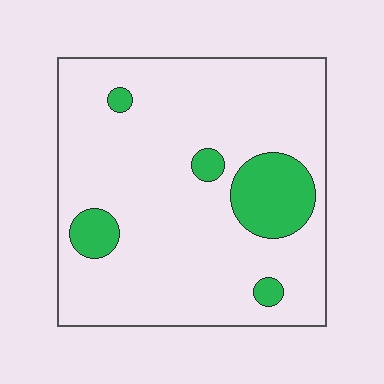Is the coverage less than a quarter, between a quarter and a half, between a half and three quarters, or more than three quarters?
Less than a quarter.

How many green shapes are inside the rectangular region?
5.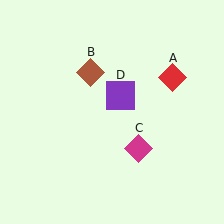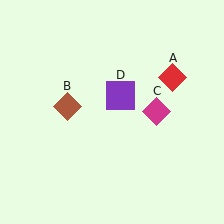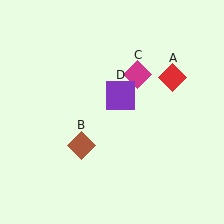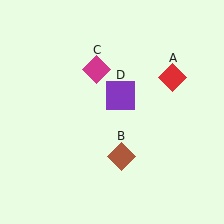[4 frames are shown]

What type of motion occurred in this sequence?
The brown diamond (object B), magenta diamond (object C) rotated counterclockwise around the center of the scene.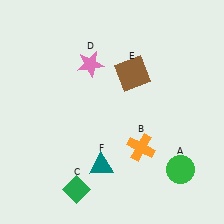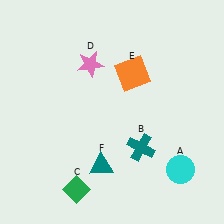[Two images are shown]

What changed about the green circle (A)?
In Image 1, A is green. In Image 2, it changed to cyan.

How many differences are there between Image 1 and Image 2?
There are 3 differences between the two images.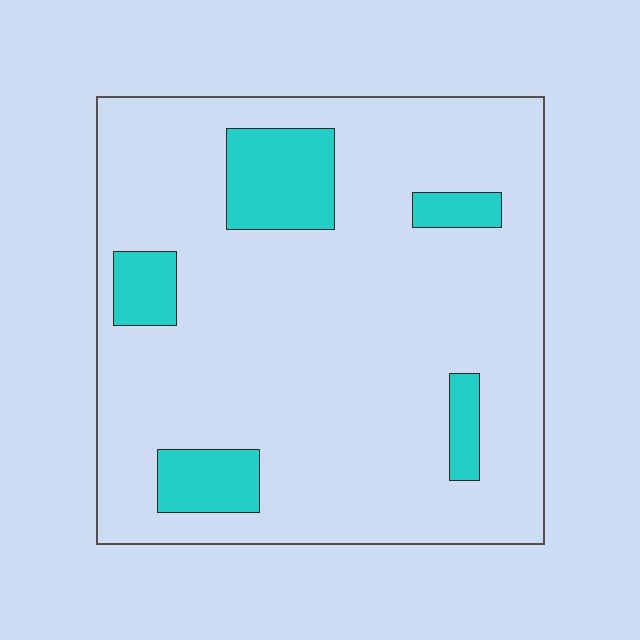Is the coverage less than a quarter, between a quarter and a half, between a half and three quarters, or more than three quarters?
Less than a quarter.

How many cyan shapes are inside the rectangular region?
5.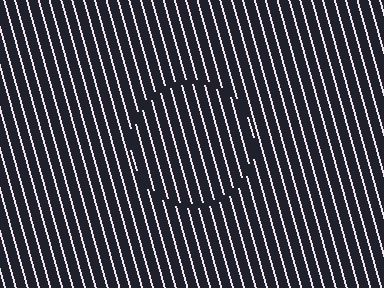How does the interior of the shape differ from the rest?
The interior of the shape contains the same grating, shifted by half a period — the contour is defined by the phase discontinuity where line-ends from the inner and outer gratings abut.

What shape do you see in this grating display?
An illusory circle. The interior of the shape contains the same grating, shifted by half a period — the contour is defined by the phase discontinuity where line-ends from the inner and outer gratings abut.